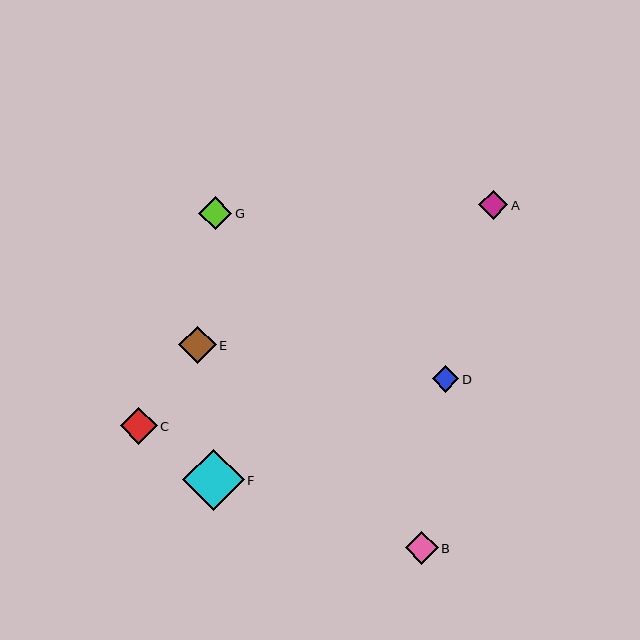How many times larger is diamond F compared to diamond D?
Diamond F is approximately 2.3 times the size of diamond D.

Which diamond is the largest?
Diamond F is the largest with a size of approximately 62 pixels.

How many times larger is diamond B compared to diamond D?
Diamond B is approximately 1.3 times the size of diamond D.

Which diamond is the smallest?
Diamond D is the smallest with a size of approximately 26 pixels.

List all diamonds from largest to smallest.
From largest to smallest: F, E, C, B, G, A, D.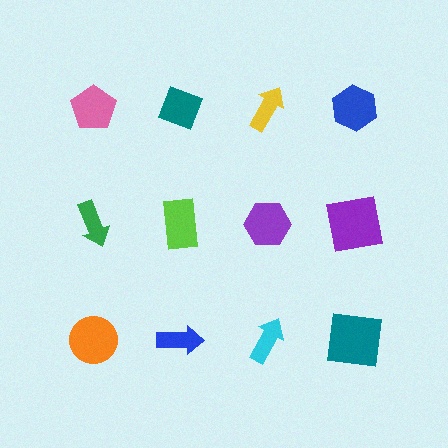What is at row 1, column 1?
A pink pentagon.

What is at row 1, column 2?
A teal diamond.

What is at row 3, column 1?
An orange circle.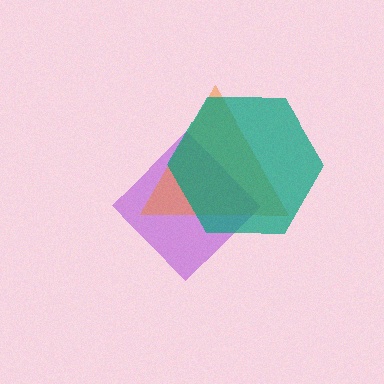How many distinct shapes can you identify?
There are 3 distinct shapes: a purple diamond, an orange triangle, a teal hexagon.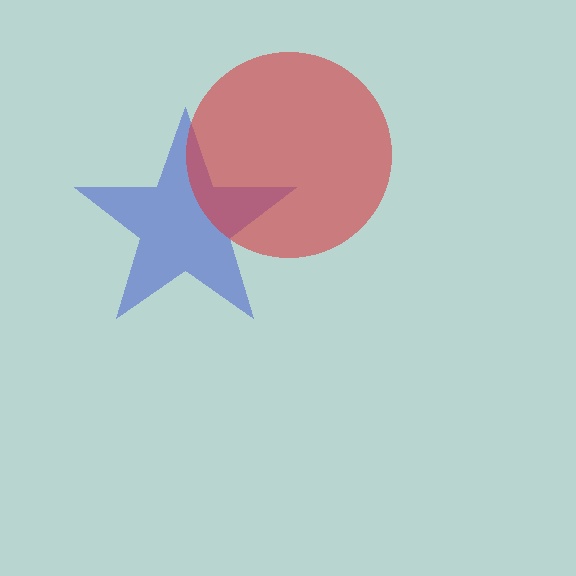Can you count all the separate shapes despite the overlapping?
Yes, there are 2 separate shapes.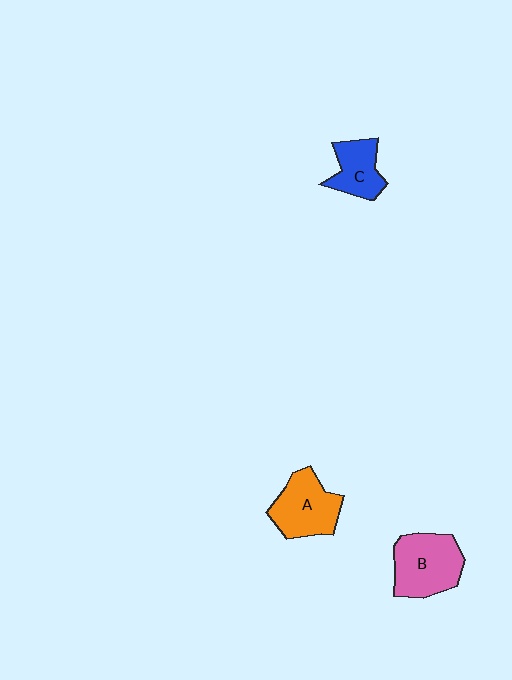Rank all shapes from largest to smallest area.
From largest to smallest: B (pink), A (orange), C (blue).